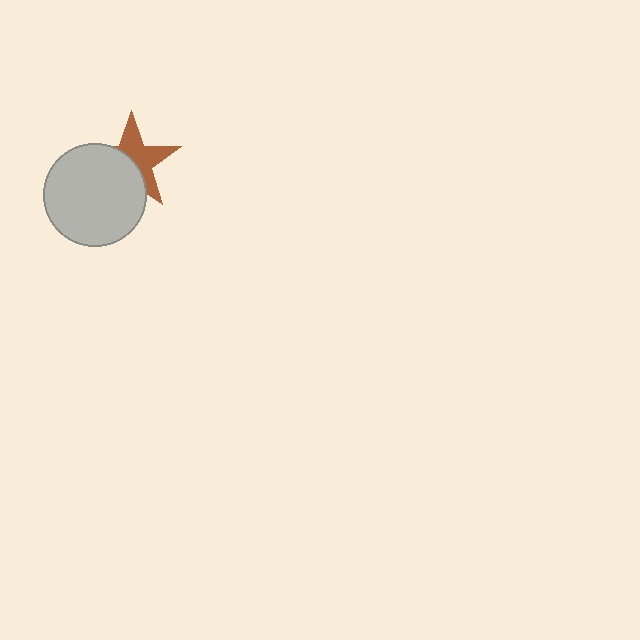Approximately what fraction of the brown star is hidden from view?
Roughly 49% of the brown star is hidden behind the light gray circle.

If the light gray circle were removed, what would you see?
You would see the complete brown star.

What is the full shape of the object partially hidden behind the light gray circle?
The partially hidden object is a brown star.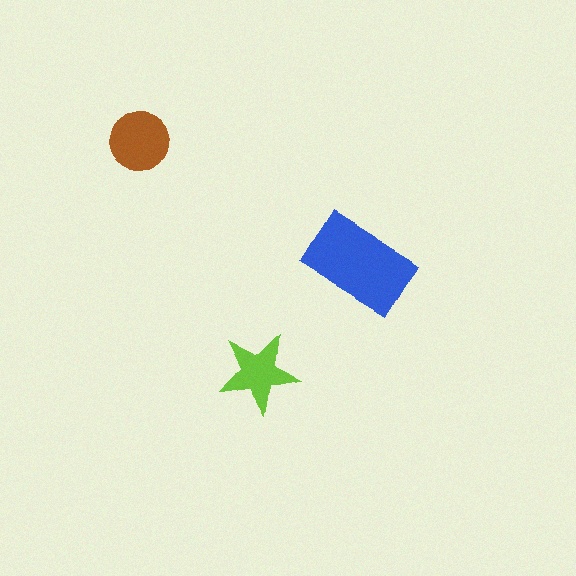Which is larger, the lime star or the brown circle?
The brown circle.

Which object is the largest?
The blue rectangle.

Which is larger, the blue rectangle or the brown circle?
The blue rectangle.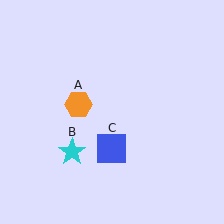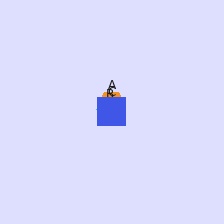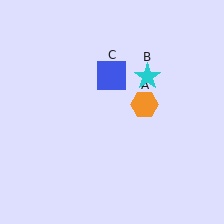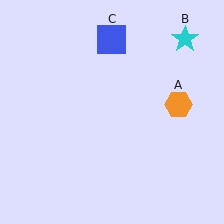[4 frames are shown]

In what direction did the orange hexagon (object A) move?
The orange hexagon (object A) moved right.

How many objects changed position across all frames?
3 objects changed position: orange hexagon (object A), cyan star (object B), blue square (object C).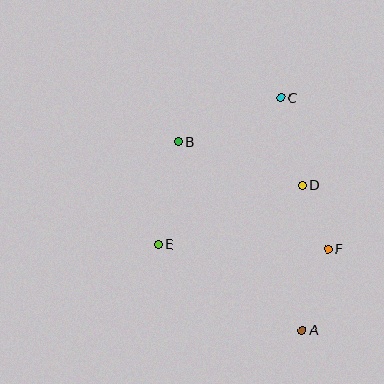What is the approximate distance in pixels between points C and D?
The distance between C and D is approximately 90 pixels.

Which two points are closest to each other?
Points D and F are closest to each other.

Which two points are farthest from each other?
Points A and C are farthest from each other.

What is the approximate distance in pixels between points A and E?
The distance between A and E is approximately 168 pixels.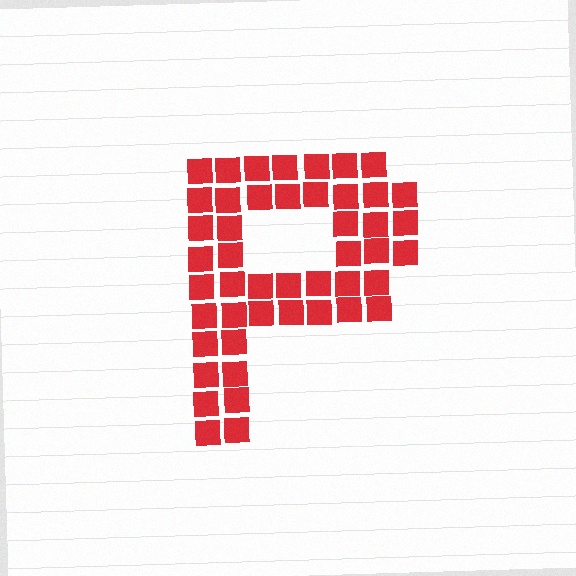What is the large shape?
The large shape is the letter P.